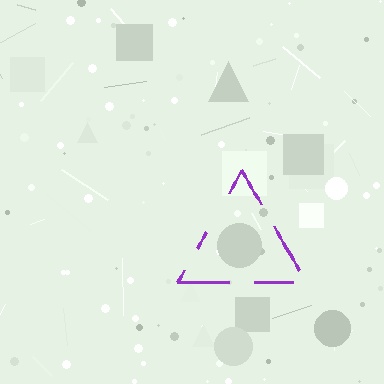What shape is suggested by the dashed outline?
The dashed outline suggests a triangle.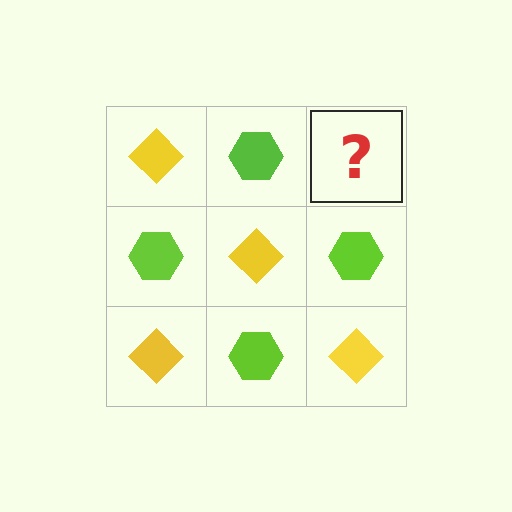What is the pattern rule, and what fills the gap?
The rule is that it alternates yellow diamond and lime hexagon in a checkerboard pattern. The gap should be filled with a yellow diamond.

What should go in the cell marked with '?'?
The missing cell should contain a yellow diamond.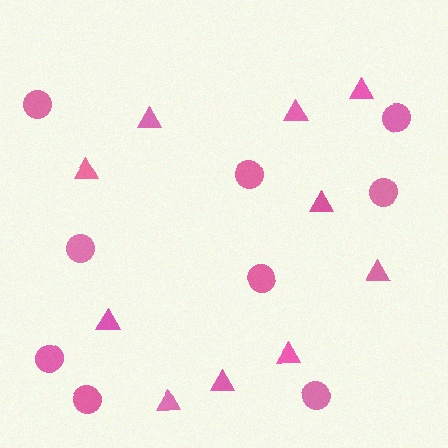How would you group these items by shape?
There are 2 groups: one group of circles (9) and one group of triangles (10).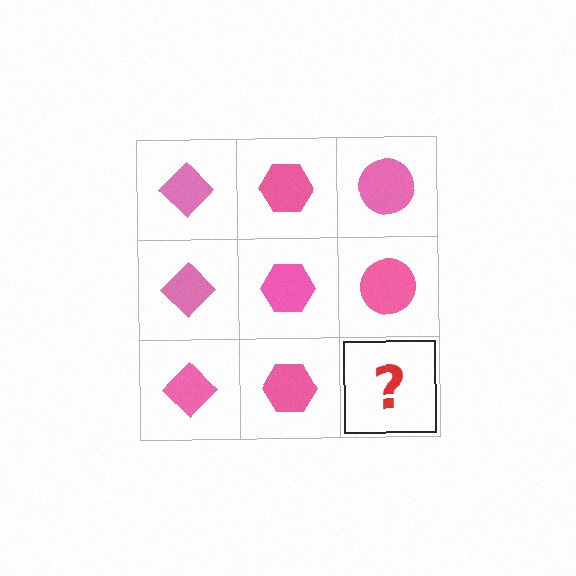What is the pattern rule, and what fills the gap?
The rule is that each column has a consistent shape. The gap should be filled with a pink circle.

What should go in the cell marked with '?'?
The missing cell should contain a pink circle.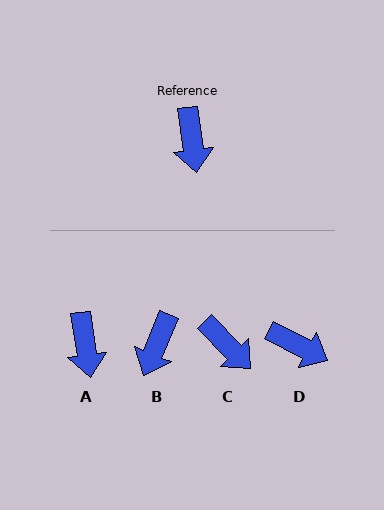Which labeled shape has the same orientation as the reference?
A.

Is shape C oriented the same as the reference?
No, it is off by about 37 degrees.